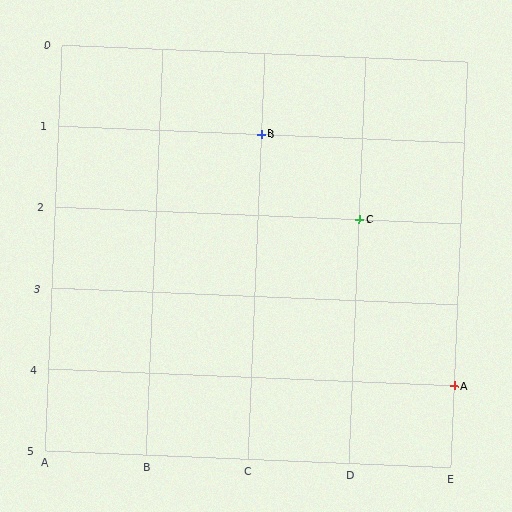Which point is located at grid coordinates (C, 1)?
Point B is at (C, 1).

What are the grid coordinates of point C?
Point C is at grid coordinates (D, 2).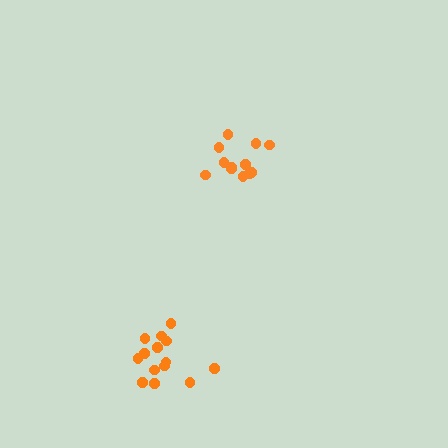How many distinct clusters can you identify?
There are 2 distinct clusters.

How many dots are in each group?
Group 1: 12 dots, Group 2: 14 dots (26 total).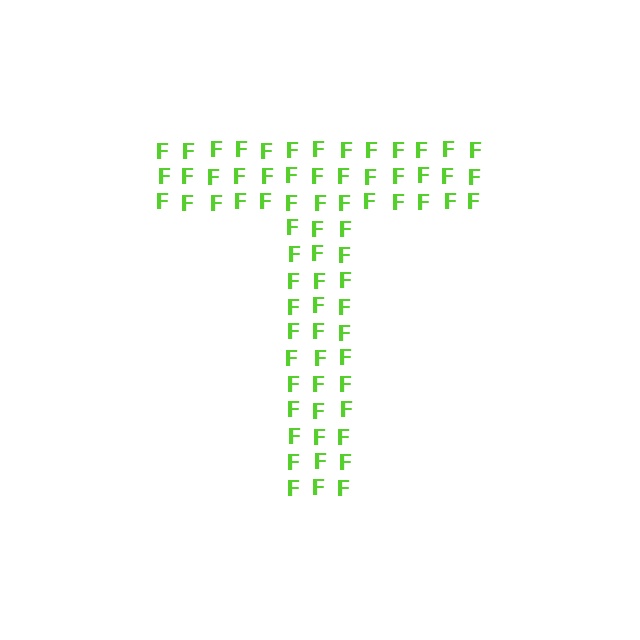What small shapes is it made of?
It is made of small letter F's.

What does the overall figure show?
The overall figure shows the letter T.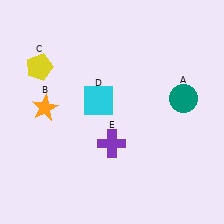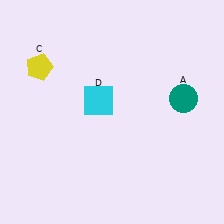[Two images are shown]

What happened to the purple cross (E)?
The purple cross (E) was removed in Image 2. It was in the bottom-left area of Image 1.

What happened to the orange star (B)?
The orange star (B) was removed in Image 2. It was in the top-left area of Image 1.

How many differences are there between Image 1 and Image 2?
There are 2 differences between the two images.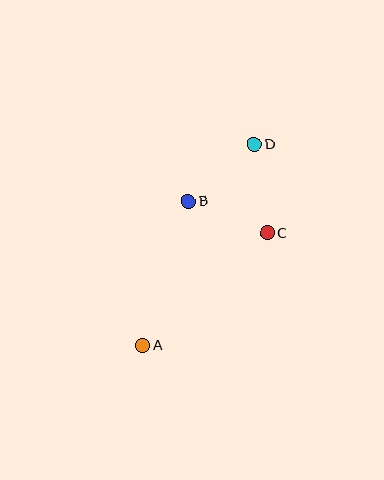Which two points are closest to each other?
Points B and C are closest to each other.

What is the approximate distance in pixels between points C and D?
The distance between C and D is approximately 90 pixels.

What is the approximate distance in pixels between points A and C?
The distance between A and C is approximately 168 pixels.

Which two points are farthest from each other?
Points A and D are farthest from each other.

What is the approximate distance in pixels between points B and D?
The distance between B and D is approximately 87 pixels.